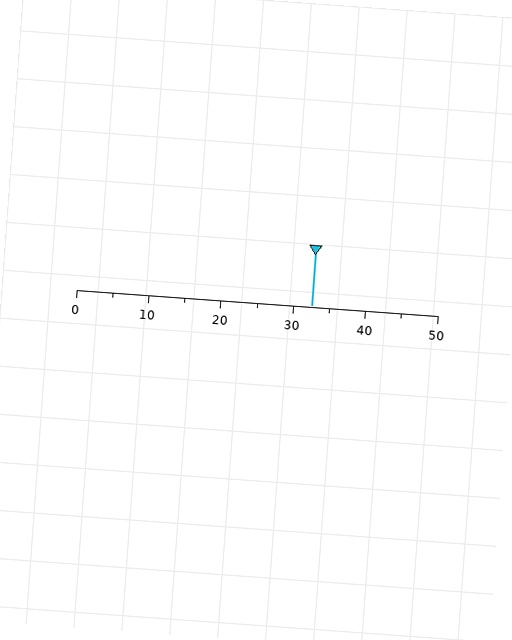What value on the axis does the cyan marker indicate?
The marker indicates approximately 32.5.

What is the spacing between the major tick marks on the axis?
The major ticks are spaced 10 apart.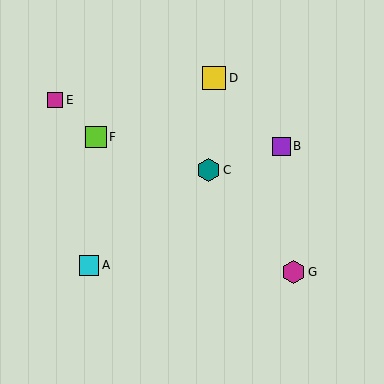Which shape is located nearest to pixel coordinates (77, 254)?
The cyan square (labeled A) at (89, 265) is nearest to that location.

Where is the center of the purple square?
The center of the purple square is at (281, 146).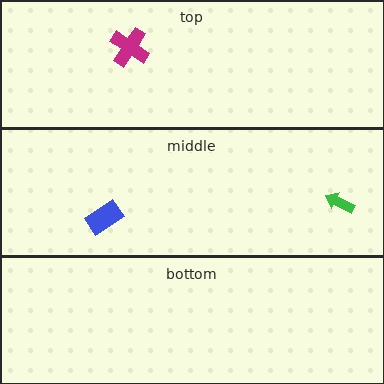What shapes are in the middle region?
The blue rectangle, the green arrow.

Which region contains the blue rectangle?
The middle region.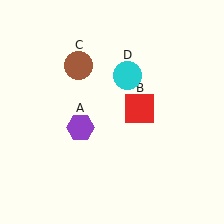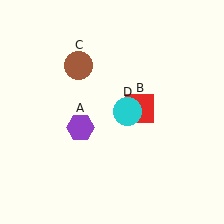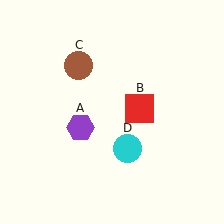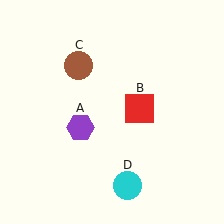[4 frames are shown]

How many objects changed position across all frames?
1 object changed position: cyan circle (object D).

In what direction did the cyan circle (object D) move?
The cyan circle (object D) moved down.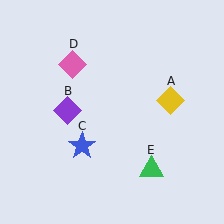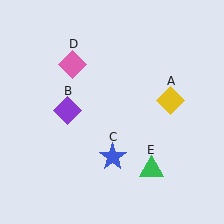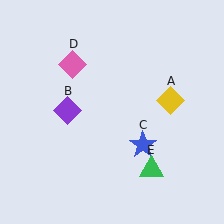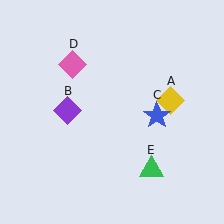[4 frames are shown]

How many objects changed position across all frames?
1 object changed position: blue star (object C).